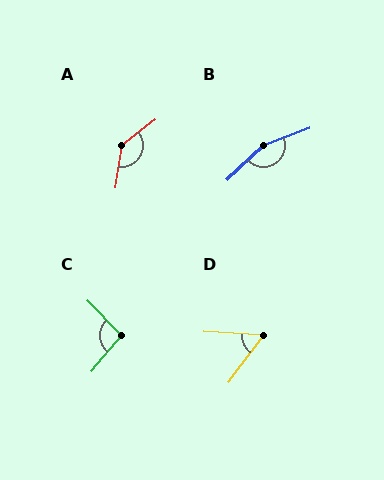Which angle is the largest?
B, at approximately 158 degrees.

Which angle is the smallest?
D, at approximately 57 degrees.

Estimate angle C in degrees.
Approximately 96 degrees.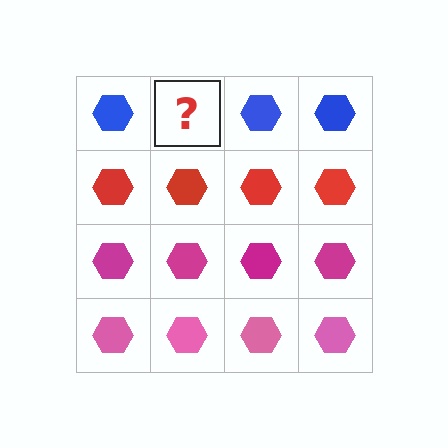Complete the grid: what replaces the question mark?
The question mark should be replaced with a blue hexagon.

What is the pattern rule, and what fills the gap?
The rule is that each row has a consistent color. The gap should be filled with a blue hexagon.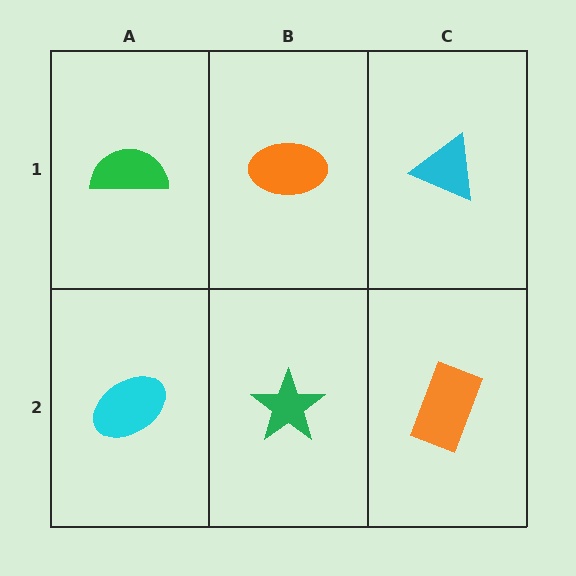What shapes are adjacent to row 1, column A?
A cyan ellipse (row 2, column A), an orange ellipse (row 1, column B).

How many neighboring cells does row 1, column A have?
2.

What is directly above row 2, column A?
A green semicircle.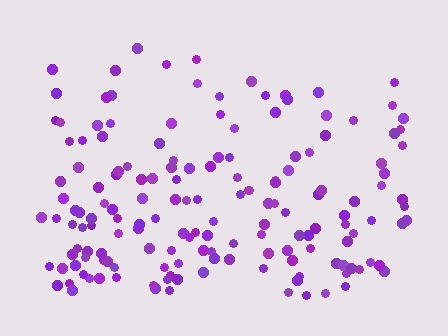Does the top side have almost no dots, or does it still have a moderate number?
Still a moderate number, just noticeably fewer than the bottom.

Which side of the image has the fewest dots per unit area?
The top.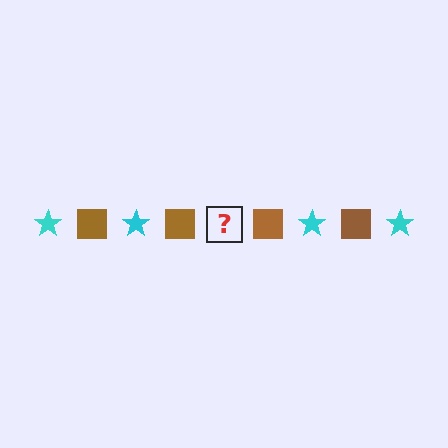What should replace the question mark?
The question mark should be replaced with a cyan star.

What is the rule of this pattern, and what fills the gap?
The rule is that the pattern alternates between cyan star and brown square. The gap should be filled with a cyan star.